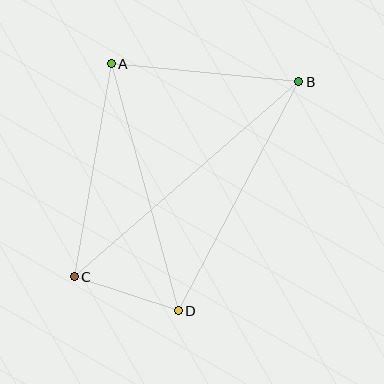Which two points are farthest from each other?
Points B and C are farthest from each other.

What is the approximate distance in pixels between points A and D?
The distance between A and D is approximately 256 pixels.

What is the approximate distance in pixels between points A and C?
The distance between A and C is approximately 216 pixels.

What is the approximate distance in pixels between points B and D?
The distance between B and D is approximately 259 pixels.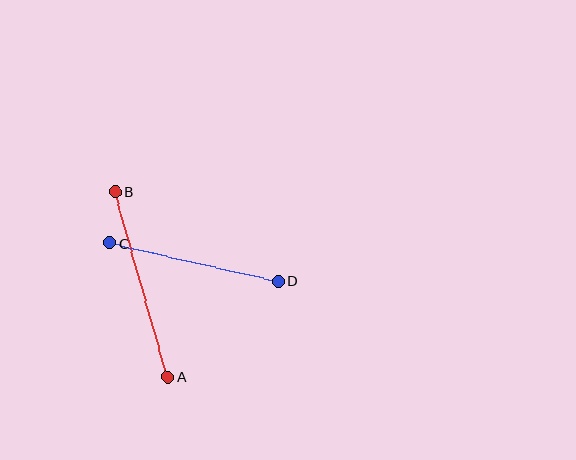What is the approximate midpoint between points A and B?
The midpoint is at approximately (141, 284) pixels.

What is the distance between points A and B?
The distance is approximately 192 pixels.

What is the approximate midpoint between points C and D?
The midpoint is at approximately (194, 262) pixels.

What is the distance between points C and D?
The distance is approximately 173 pixels.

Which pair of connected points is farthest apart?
Points A and B are farthest apart.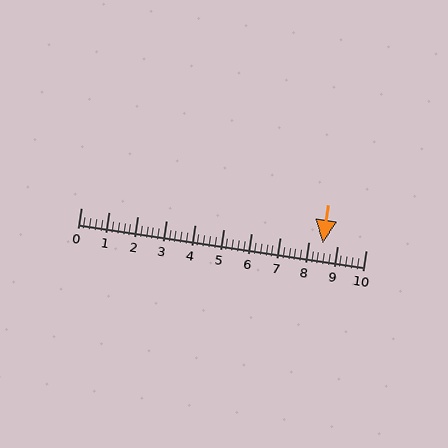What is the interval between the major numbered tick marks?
The major tick marks are spaced 1 units apart.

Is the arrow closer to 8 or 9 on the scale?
The arrow is closer to 9.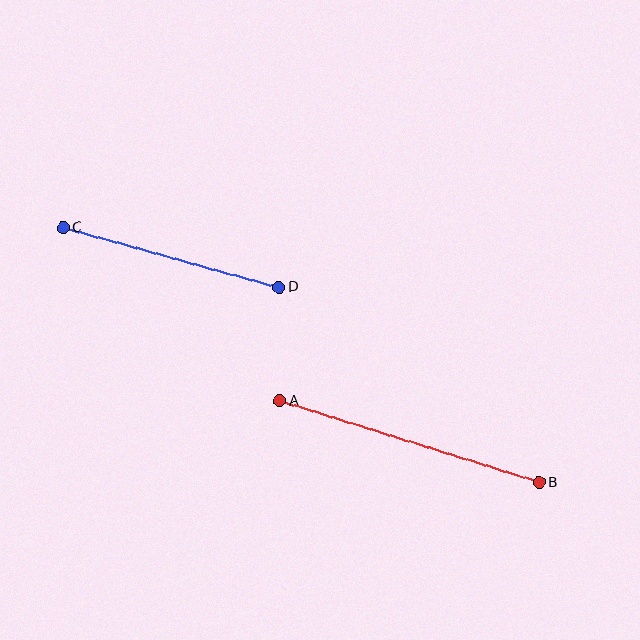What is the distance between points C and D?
The distance is approximately 224 pixels.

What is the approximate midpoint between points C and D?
The midpoint is at approximately (171, 257) pixels.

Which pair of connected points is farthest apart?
Points A and B are farthest apart.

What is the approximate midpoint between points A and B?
The midpoint is at approximately (409, 442) pixels.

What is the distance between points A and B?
The distance is approximately 272 pixels.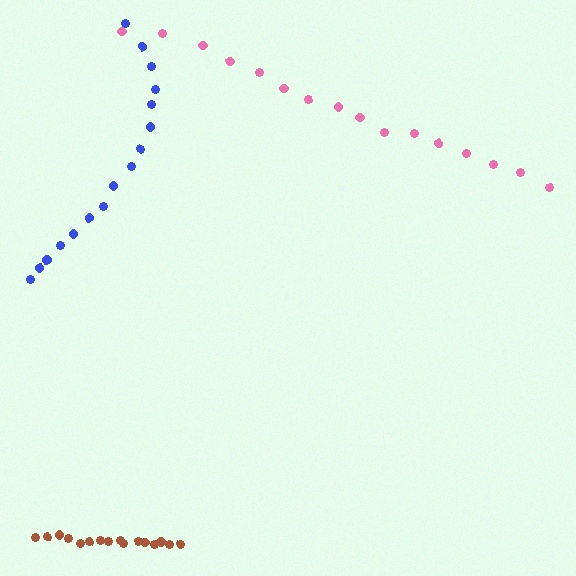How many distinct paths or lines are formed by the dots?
There are 3 distinct paths.